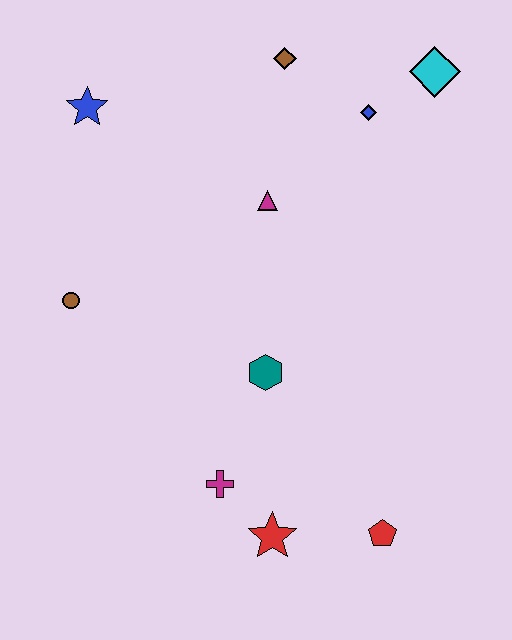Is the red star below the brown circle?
Yes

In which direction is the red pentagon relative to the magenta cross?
The red pentagon is to the right of the magenta cross.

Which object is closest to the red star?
The magenta cross is closest to the red star.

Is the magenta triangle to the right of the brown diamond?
No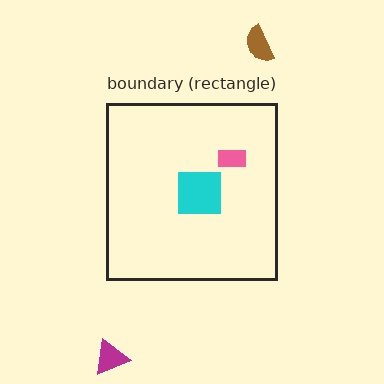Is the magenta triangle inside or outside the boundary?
Outside.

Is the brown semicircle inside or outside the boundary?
Outside.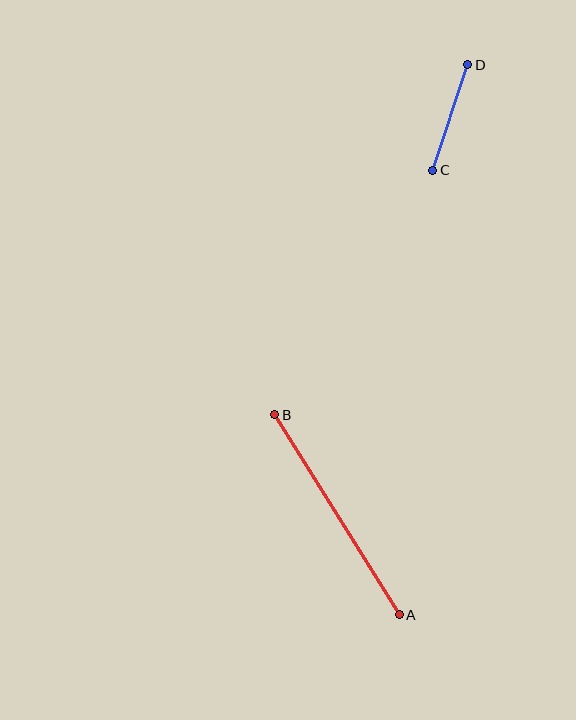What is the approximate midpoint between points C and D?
The midpoint is at approximately (450, 118) pixels.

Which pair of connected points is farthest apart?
Points A and B are farthest apart.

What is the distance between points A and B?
The distance is approximately 235 pixels.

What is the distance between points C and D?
The distance is approximately 111 pixels.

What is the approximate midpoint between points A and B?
The midpoint is at approximately (337, 515) pixels.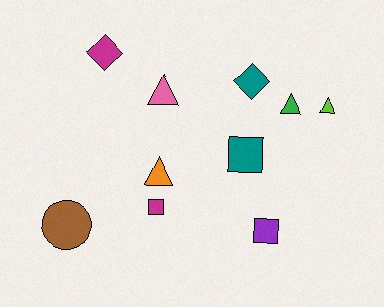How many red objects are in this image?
There are no red objects.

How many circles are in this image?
There is 1 circle.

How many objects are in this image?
There are 10 objects.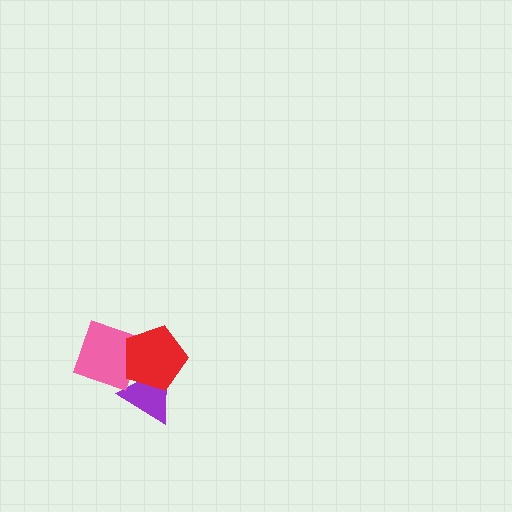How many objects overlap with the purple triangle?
2 objects overlap with the purple triangle.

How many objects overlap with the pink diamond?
2 objects overlap with the pink diamond.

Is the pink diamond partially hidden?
Yes, it is partially covered by another shape.